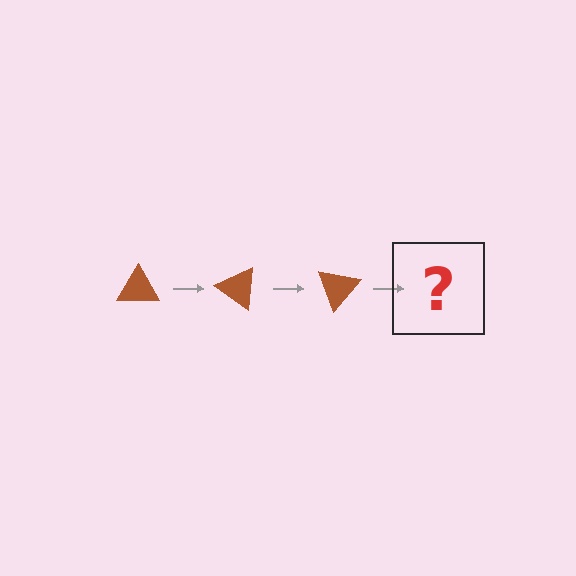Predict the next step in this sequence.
The next step is a brown triangle rotated 105 degrees.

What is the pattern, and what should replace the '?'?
The pattern is that the triangle rotates 35 degrees each step. The '?' should be a brown triangle rotated 105 degrees.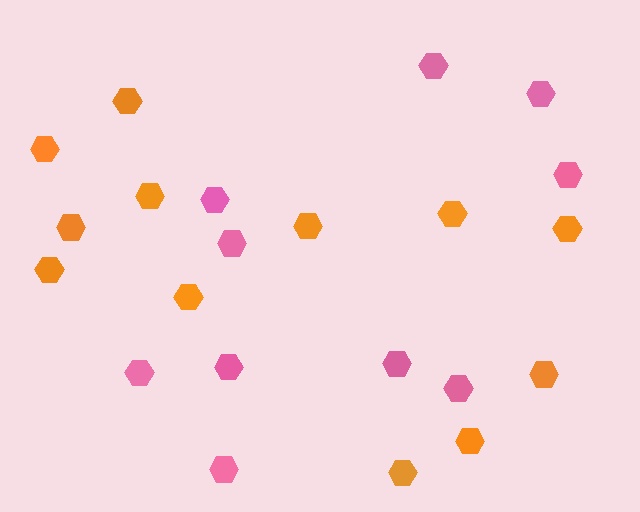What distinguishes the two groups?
There are 2 groups: one group of pink hexagons (10) and one group of orange hexagons (12).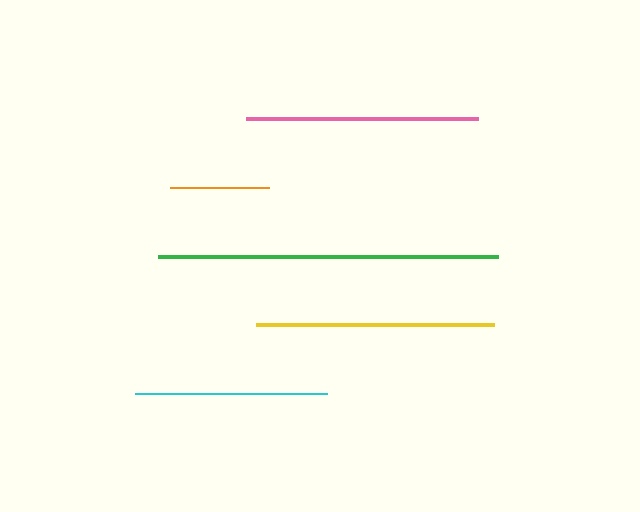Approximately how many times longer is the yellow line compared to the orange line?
The yellow line is approximately 2.4 times the length of the orange line.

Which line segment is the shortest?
The orange line is the shortest at approximately 99 pixels.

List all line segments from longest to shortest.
From longest to shortest: green, yellow, pink, cyan, orange.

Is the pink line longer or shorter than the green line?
The green line is longer than the pink line.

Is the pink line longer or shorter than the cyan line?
The pink line is longer than the cyan line.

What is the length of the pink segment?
The pink segment is approximately 232 pixels long.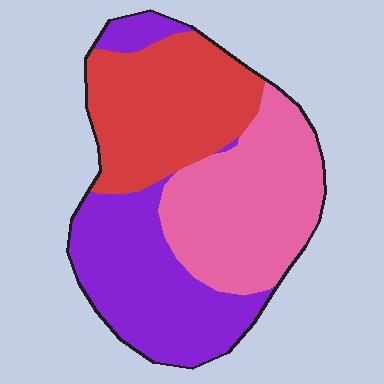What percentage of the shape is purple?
Purple takes up between a third and a half of the shape.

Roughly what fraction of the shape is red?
Red takes up about one third (1/3) of the shape.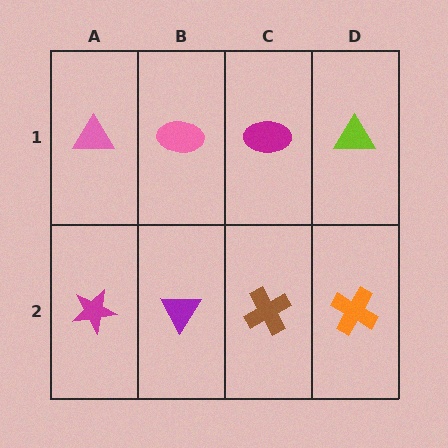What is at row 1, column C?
A magenta ellipse.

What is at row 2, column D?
An orange cross.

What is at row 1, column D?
A lime triangle.